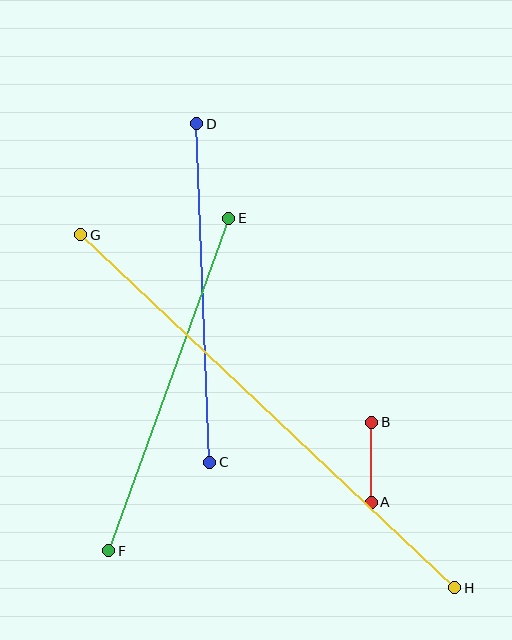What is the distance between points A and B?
The distance is approximately 80 pixels.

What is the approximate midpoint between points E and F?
The midpoint is at approximately (169, 384) pixels.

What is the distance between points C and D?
The distance is approximately 339 pixels.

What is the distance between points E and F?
The distance is approximately 354 pixels.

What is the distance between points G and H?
The distance is approximately 514 pixels.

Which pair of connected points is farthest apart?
Points G and H are farthest apart.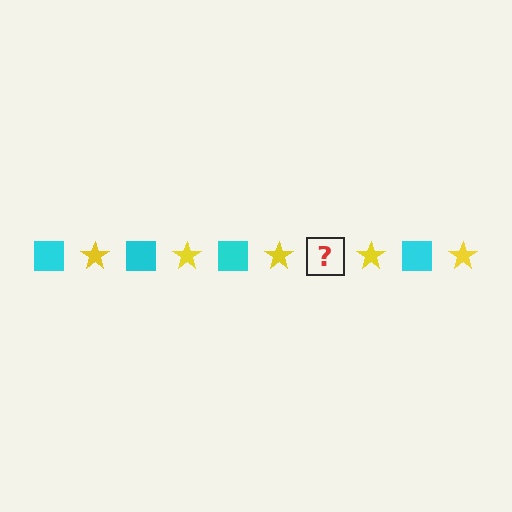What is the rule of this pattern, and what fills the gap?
The rule is that the pattern alternates between cyan square and yellow star. The gap should be filled with a cyan square.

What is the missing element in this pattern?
The missing element is a cyan square.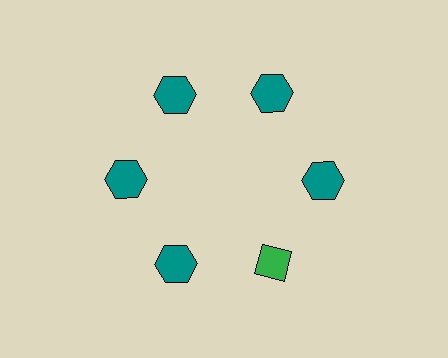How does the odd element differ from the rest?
It differs in both color (green instead of teal) and shape (diamond instead of hexagon).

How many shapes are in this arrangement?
There are 6 shapes arranged in a ring pattern.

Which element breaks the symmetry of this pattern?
The green diamond at roughly the 5 o'clock position breaks the symmetry. All other shapes are teal hexagons.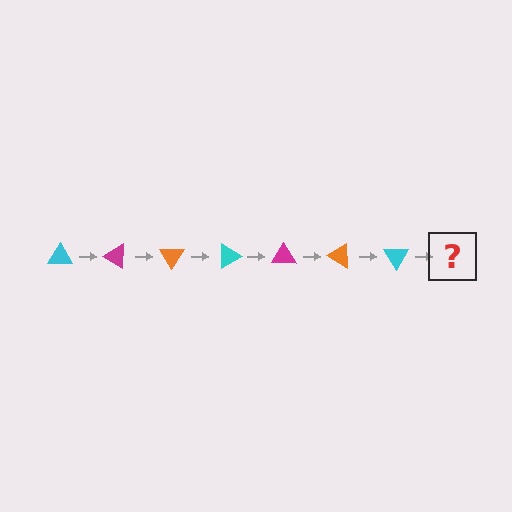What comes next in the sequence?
The next element should be a magenta triangle, rotated 210 degrees from the start.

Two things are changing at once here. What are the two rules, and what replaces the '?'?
The two rules are that it rotates 30 degrees each step and the color cycles through cyan, magenta, and orange. The '?' should be a magenta triangle, rotated 210 degrees from the start.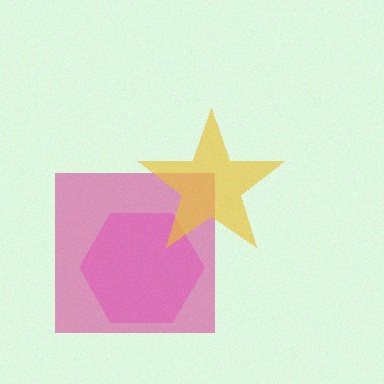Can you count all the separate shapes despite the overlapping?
Yes, there are 3 separate shapes.